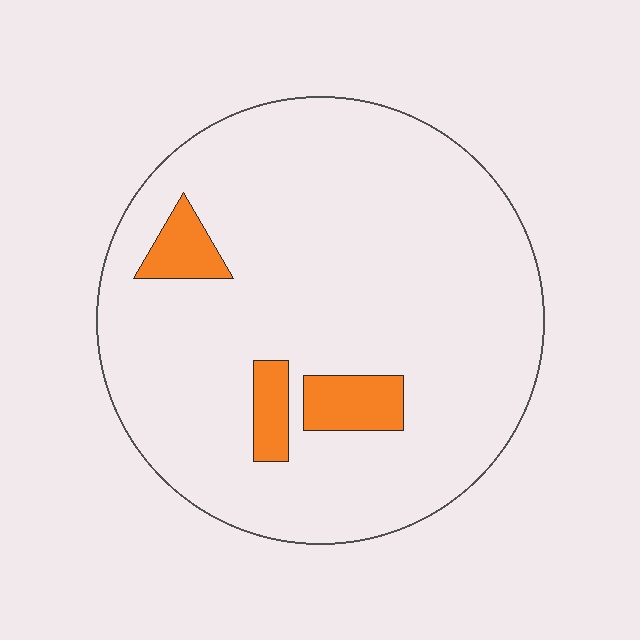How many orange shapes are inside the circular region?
3.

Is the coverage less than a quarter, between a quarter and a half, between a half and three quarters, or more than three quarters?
Less than a quarter.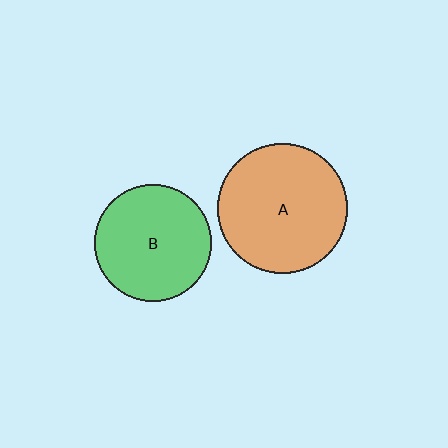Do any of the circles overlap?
No, none of the circles overlap.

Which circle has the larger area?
Circle A (orange).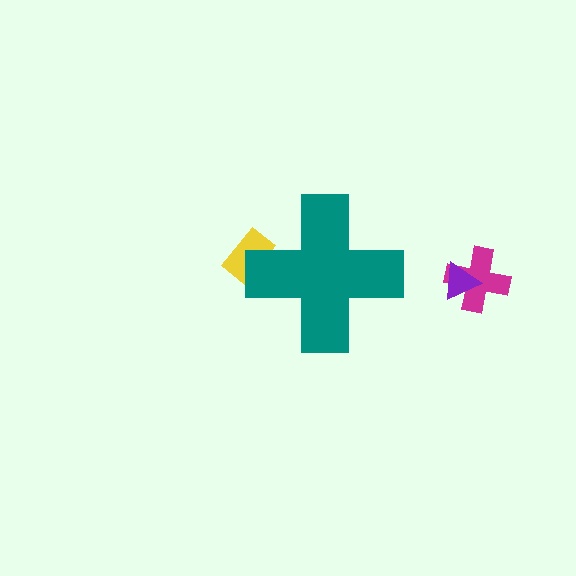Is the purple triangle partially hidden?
No, the purple triangle is fully visible.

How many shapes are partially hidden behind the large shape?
1 shape is partially hidden.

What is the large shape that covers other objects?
A teal cross.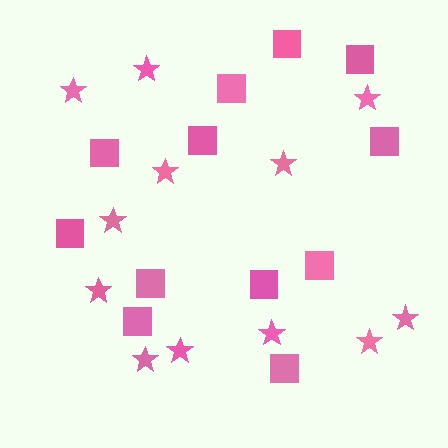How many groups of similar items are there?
There are 2 groups: one group of squares (12) and one group of stars (12).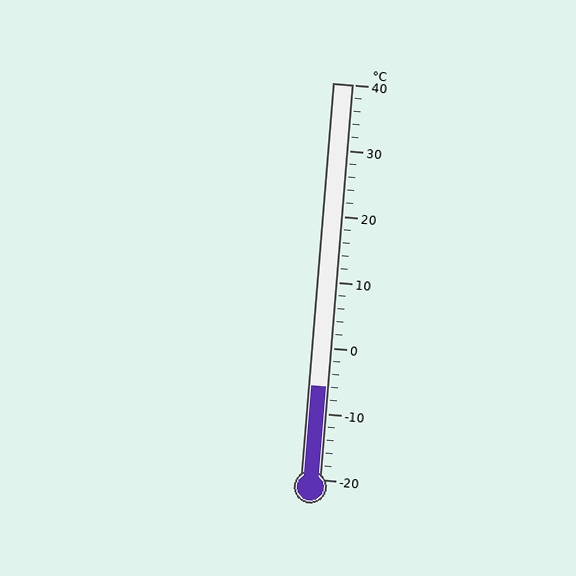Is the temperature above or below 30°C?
The temperature is below 30°C.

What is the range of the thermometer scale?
The thermometer scale ranges from -20°C to 40°C.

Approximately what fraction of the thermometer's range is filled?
The thermometer is filled to approximately 25% of its range.